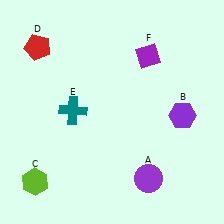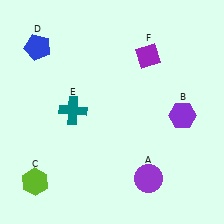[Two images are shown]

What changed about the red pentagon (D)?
In Image 1, D is red. In Image 2, it changed to blue.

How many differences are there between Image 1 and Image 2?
There is 1 difference between the two images.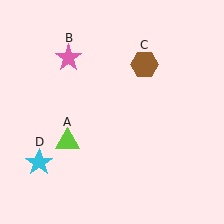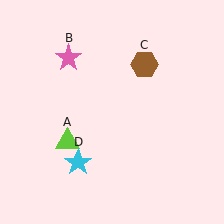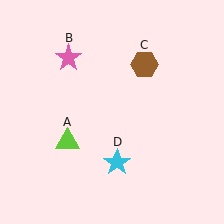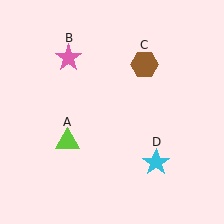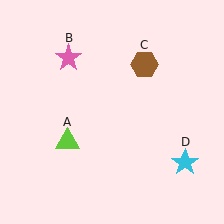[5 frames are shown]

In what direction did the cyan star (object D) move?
The cyan star (object D) moved right.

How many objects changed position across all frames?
1 object changed position: cyan star (object D).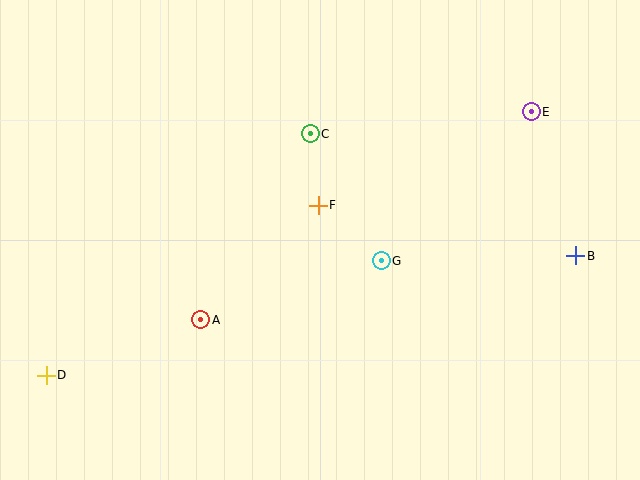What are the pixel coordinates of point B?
Point B is at (576, 256).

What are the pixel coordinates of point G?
Point G is at (381, 261).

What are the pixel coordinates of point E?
Point E is at (531, 112).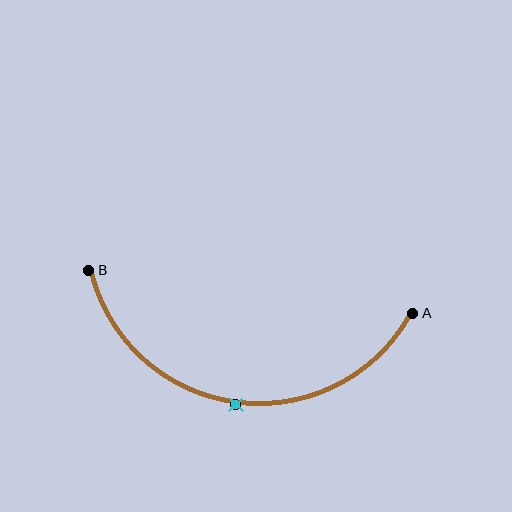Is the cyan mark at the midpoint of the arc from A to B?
Yes. The cyan mark lies on the arc at equal arc-length from both A and B — it is the arc midpoint.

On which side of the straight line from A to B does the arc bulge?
The arc bulges below the straight line connecting A and B.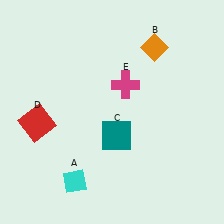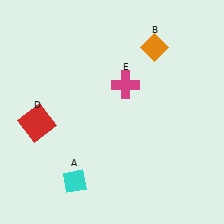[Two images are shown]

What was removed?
The teal square (C) was removed in Image 2.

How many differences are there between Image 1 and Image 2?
There is 1 difference between the two images.